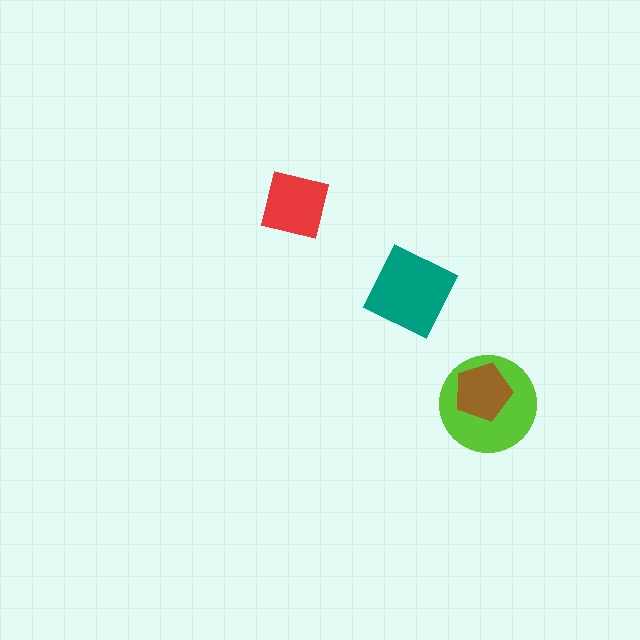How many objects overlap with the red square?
0 objects overlap with the red square.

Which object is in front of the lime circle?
The brown pentagon is in front of the lime circle.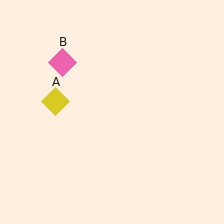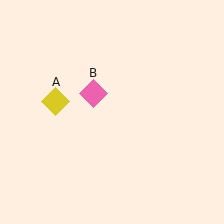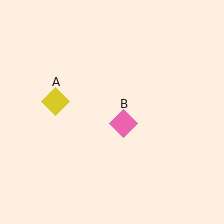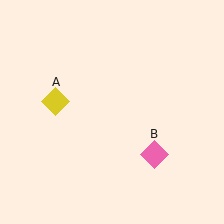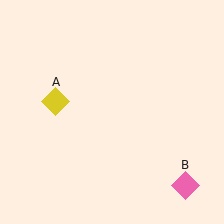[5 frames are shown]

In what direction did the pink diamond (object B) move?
The pink diamond (object B) moved down and to the right.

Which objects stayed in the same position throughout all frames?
Yellow diamond (object A) remained stationary.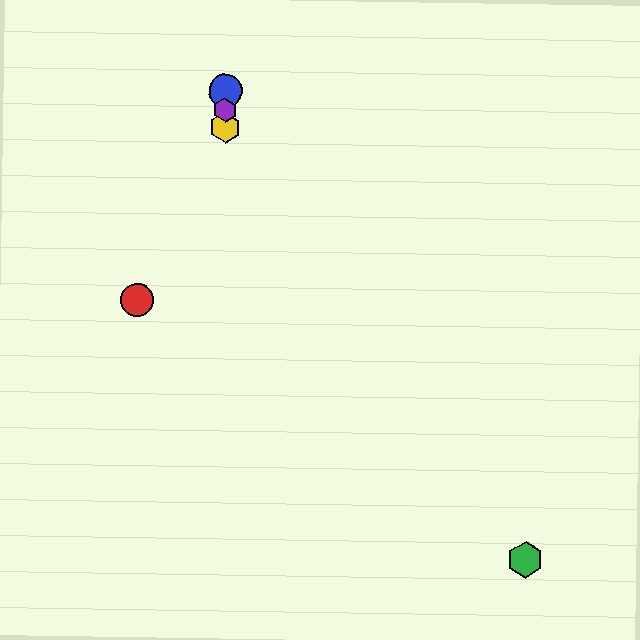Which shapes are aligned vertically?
The blue circle, the yellow hexagon, the purple hexagon are aligned vertically.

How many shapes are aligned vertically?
3 shapes (the blue circle, the yellow hexagon, the purple hexagon) are aligned vertically.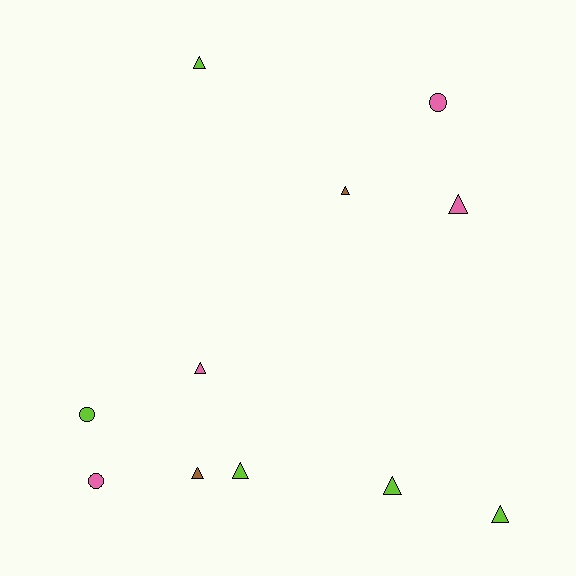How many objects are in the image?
There are 11 objects.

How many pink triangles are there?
There are 2 pink triangles.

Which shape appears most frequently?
Triangle, with 8 objects.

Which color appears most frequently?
Lime, with 5 objects.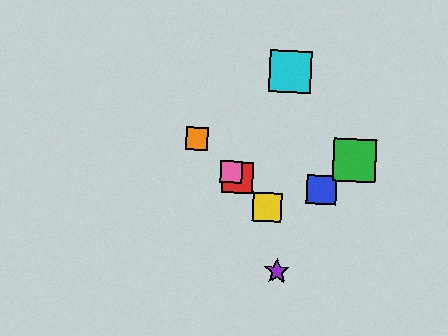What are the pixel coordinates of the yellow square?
The yellow square is at (267, 207).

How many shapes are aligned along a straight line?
4 shapes (the red square, the yellow square, the orange square, the pink square) are aligned along a straight line.